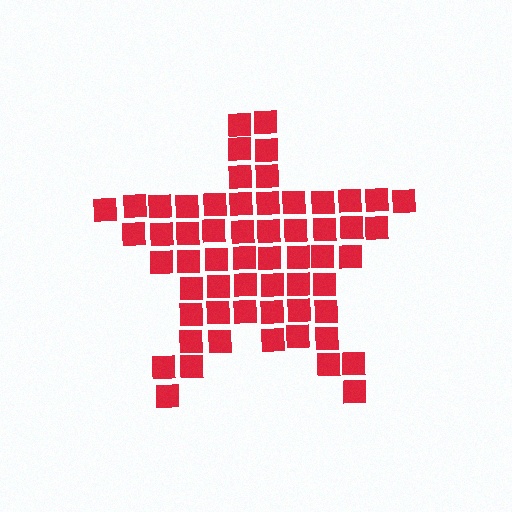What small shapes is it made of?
It is made of small squares.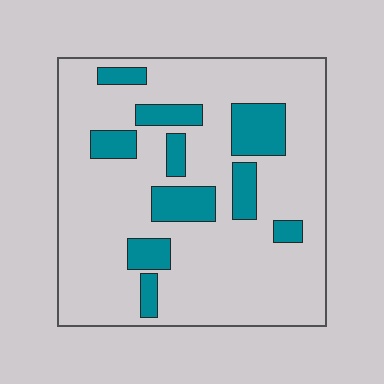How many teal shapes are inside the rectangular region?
10.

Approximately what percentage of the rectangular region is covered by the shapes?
Approximately 20%.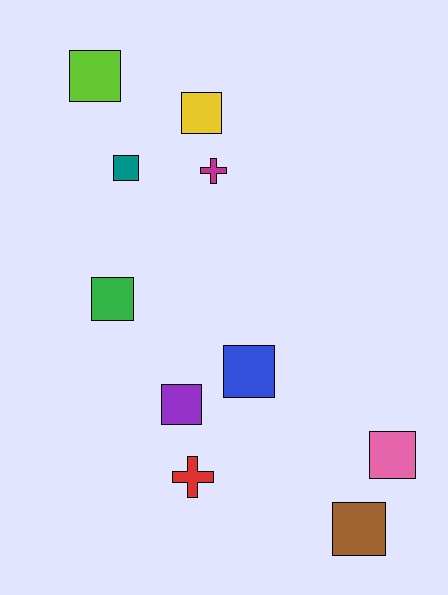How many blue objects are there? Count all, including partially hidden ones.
There is 1 blue object.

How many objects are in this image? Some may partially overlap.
There are 10 objects.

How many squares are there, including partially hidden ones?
There are 8 squares.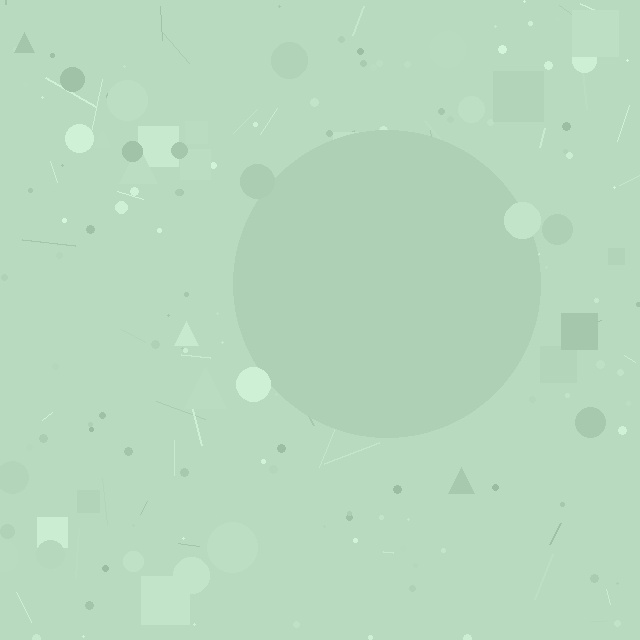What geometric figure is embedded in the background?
A circle is embedded in the background.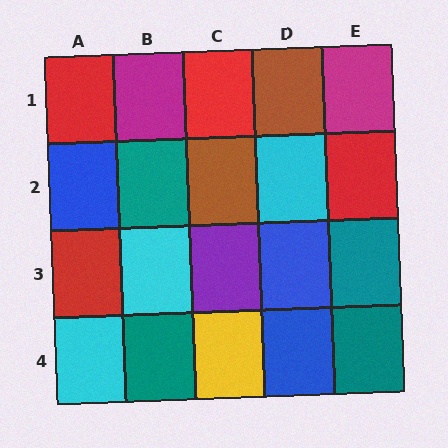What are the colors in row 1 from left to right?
Red, magenta, red, brown, magenta.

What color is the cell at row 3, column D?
Blue.